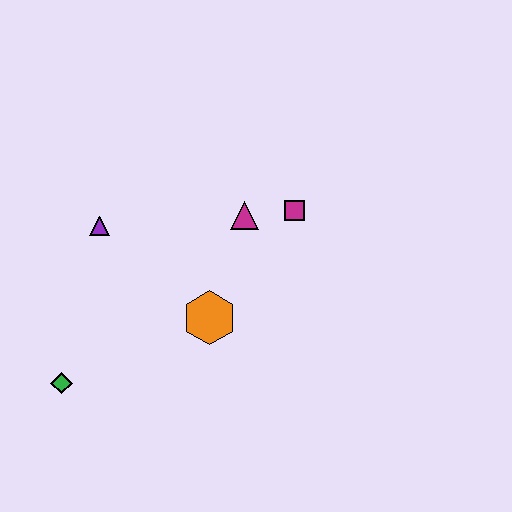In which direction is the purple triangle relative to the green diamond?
The purple triangle is above the green diamond.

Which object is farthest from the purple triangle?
The magenta square is farthest from the purple triangle.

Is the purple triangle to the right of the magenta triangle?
No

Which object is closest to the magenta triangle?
The magenta square is closest to the magenta triangle.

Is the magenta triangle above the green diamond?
Yes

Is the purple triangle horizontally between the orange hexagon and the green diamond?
Yes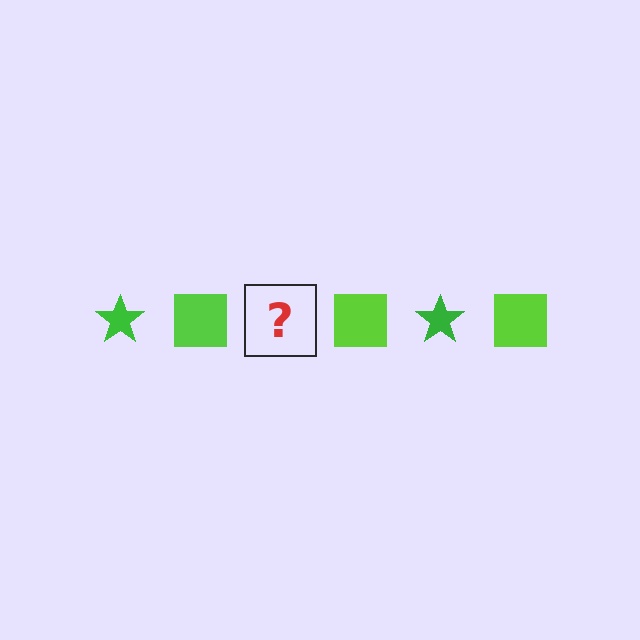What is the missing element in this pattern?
The missing element is a green star.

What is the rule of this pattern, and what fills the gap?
The rule is that the pattern alternates between green star and lime square. The gap should be filled with a green star.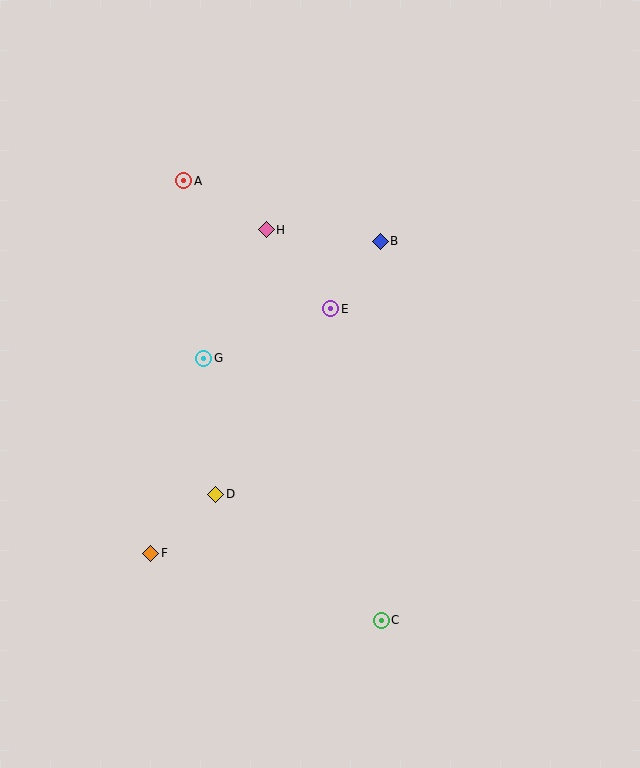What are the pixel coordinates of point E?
Point E is at (331, 309).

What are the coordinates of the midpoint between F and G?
The midpoint between F and G is at (177, 456).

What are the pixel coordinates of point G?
Point G is at (204, 358).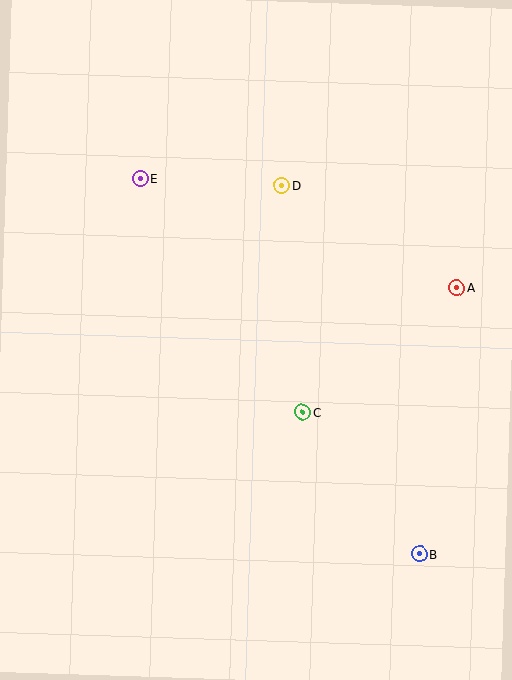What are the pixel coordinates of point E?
Point E is at (140, 178).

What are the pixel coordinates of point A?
Point A is at (457, 288).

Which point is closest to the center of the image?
Point C at (302, 412) is closest to the center.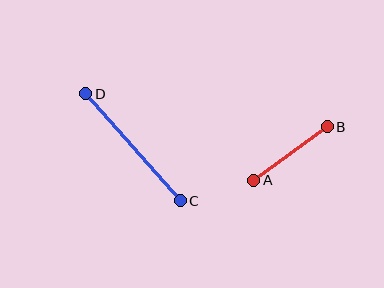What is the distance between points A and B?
The distance is approximately 91 pixels.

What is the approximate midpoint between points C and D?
The midpoint is at approximately (133, 147) pixels.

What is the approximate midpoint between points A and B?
The midpoint is at approximately (291, 154) pixels.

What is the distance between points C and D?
The distance is approximately 142 pixels.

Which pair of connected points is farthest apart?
Points C and D are farthest apart.